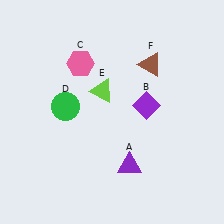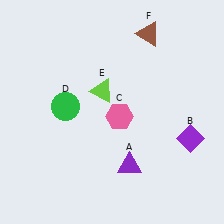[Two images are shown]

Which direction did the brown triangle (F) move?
The brown triangle (F) moved up.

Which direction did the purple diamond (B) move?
The purple diamond (B) moved right.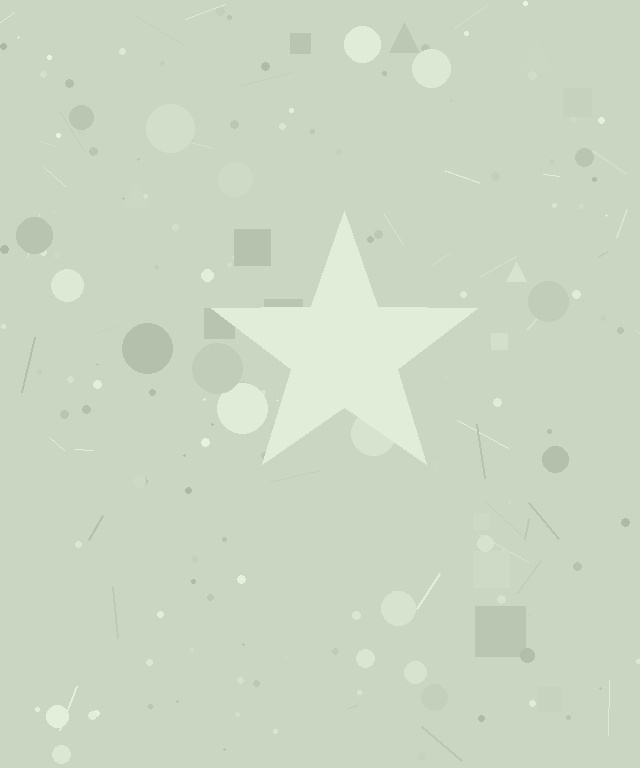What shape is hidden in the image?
A star is hidden in the image.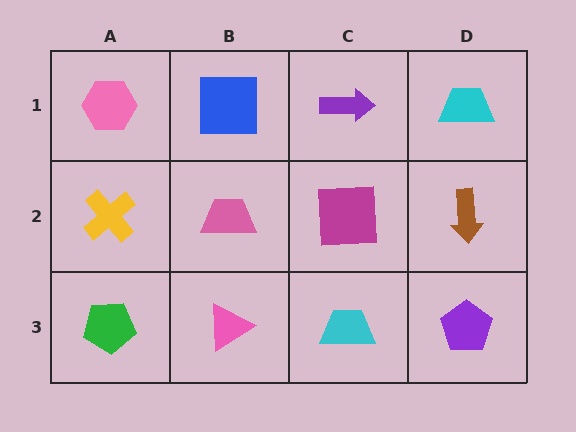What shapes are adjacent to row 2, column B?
A blue square (row 1, column B), a pink triangle (row 3, column B), a yellow cross (row 2, column A), a magenta square (row 2, column C).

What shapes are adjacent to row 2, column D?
A cyan trapezoid (row 1, column D), a purple pentagon (row 3, column D), a magenta square (row 2, column C).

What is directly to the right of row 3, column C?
A purple pentagon.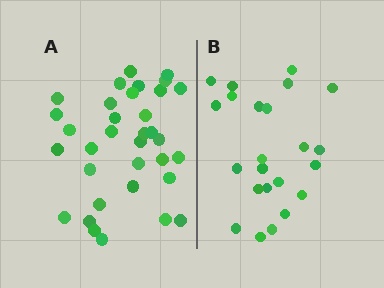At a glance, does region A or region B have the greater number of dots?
Region A (the left region) has more dots.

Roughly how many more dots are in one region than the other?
Region A has roughly 12 or so more dots than region B.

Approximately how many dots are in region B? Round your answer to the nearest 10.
About 20 dots. (The exact count is 23, which rounds to 20.)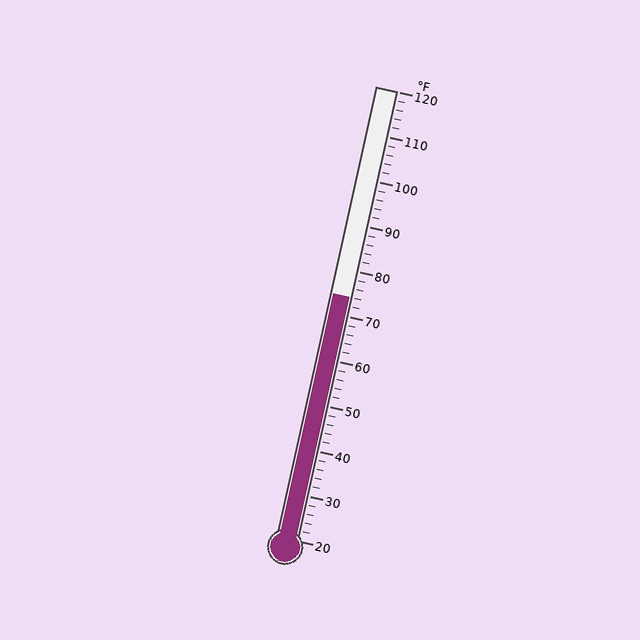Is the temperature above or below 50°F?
The temperature is above 50°F.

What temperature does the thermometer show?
The thermometer shows approximately 74°F.